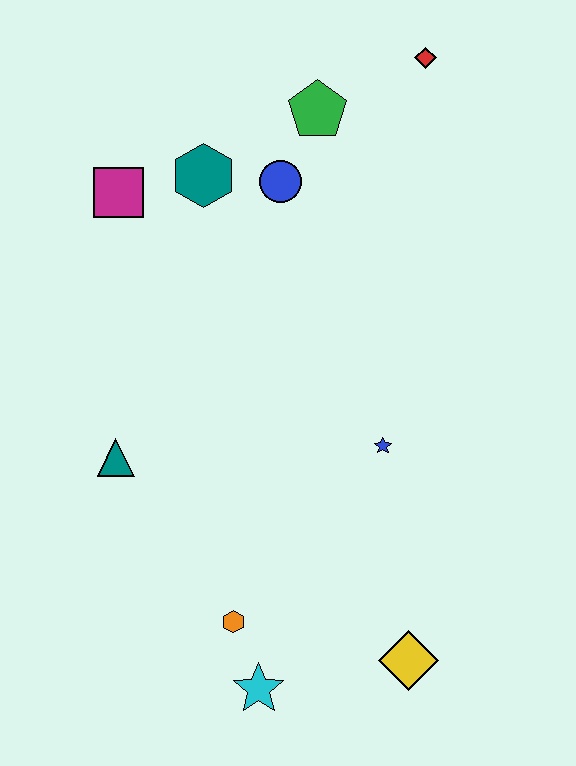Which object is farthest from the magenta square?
The yellow diamond is farthest from the magenta square.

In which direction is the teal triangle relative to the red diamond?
The teal triangle is below the red diamond.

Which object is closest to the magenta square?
The teal hexagon is closest to the magenta square.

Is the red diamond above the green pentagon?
Yes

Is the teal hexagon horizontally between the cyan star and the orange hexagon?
No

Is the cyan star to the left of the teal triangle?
No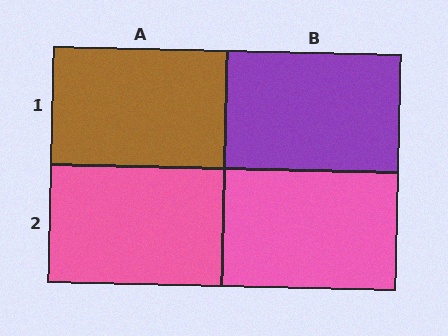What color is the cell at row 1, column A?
Brown.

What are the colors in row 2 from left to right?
Pink, pink.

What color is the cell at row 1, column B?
Purple.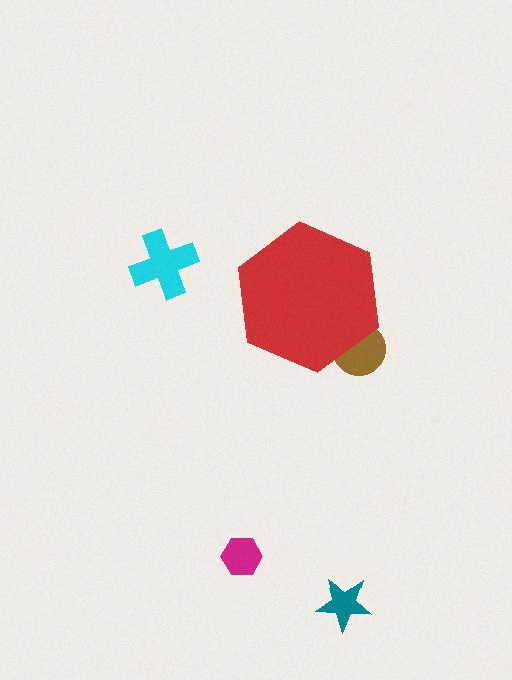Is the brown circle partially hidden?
Yes, the brown circle is partially hidden behind the red hexagon.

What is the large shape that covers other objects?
A red hexagon.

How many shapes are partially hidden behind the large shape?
1 shape is partially hidden.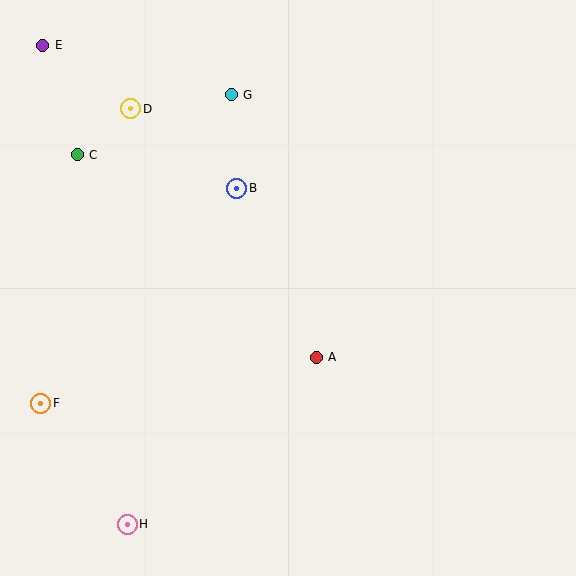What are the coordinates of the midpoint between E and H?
The midpoint between E and H is at (85, 285).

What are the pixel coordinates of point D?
Point D is at (131, 109).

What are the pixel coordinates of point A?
Point A is at (316, 357).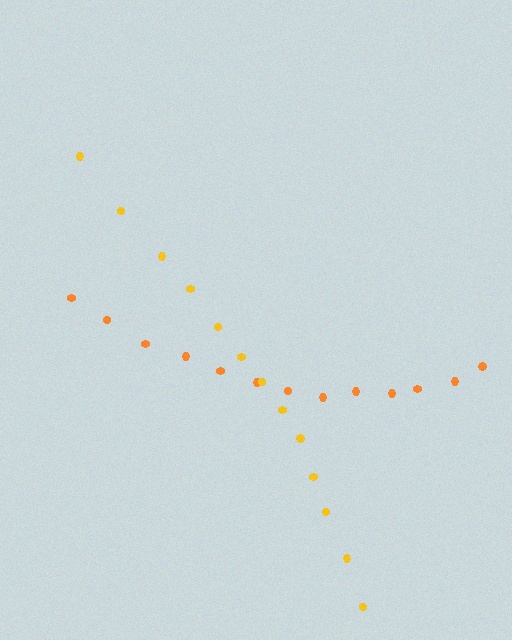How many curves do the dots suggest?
There are 2 distinct paths.